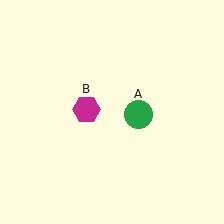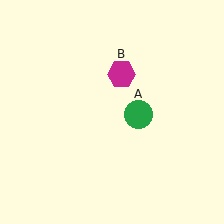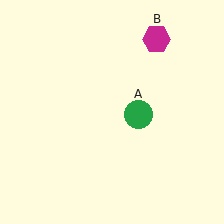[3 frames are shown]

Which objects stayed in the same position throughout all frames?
Green circle (object A) remained stationary.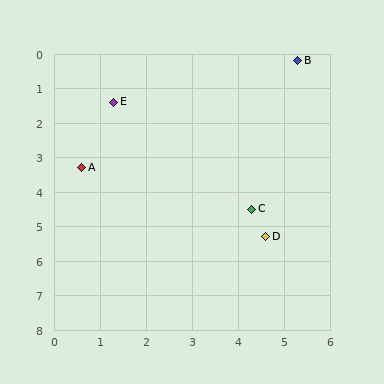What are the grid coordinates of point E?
Point E is at approximately (1.3, 1.4).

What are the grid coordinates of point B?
Point B is at approximately (5.3, 0.2).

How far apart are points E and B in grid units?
Points E and B are about 4.2 grid units apart.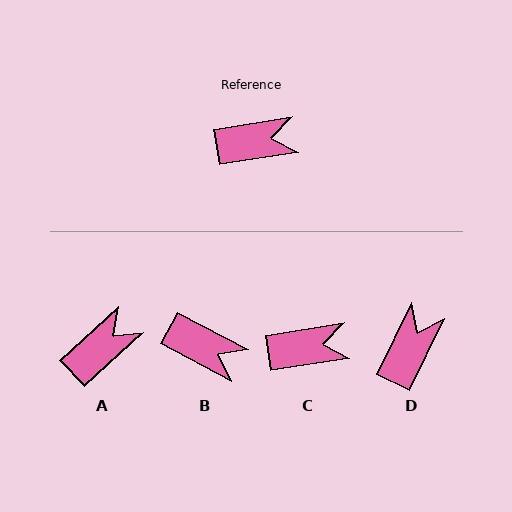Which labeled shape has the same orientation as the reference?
C.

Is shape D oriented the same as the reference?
No, it is off by about 55 degrees.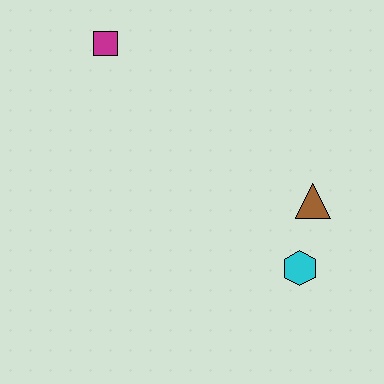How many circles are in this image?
There are no circles.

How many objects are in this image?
There are 3 objects.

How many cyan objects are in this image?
There is 1 cyan object.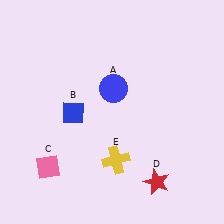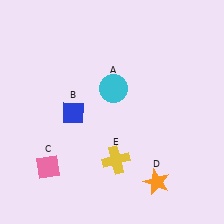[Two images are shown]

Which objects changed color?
A changed from blue to cyan. D changed from red to orange.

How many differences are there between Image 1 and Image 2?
There are 2 differences between the two images.